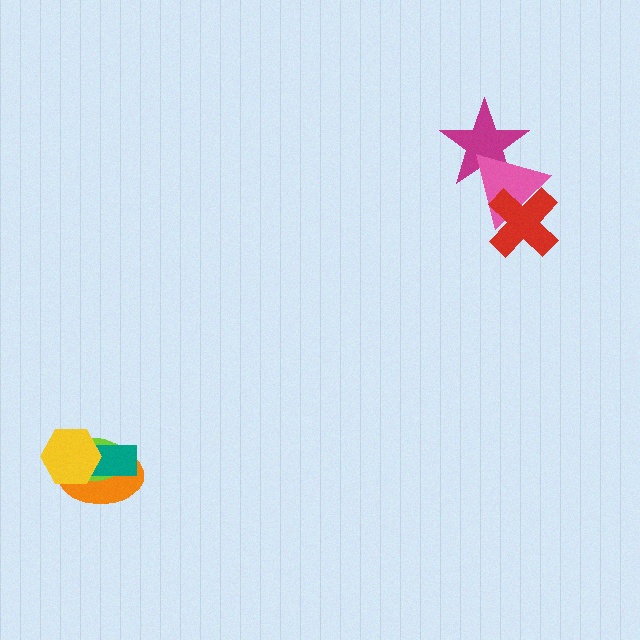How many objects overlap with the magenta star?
1 object overlaps with the magenta star.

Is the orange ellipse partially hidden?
Yes, it is partially covered by another shape.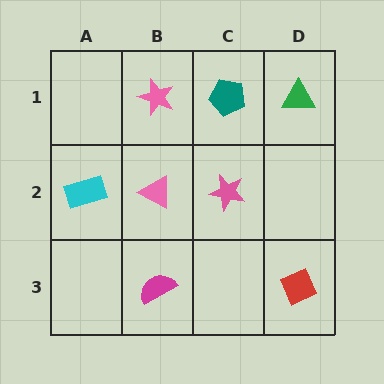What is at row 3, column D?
A red diamond.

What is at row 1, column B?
A pink star.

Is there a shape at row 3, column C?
No, that cell is empty.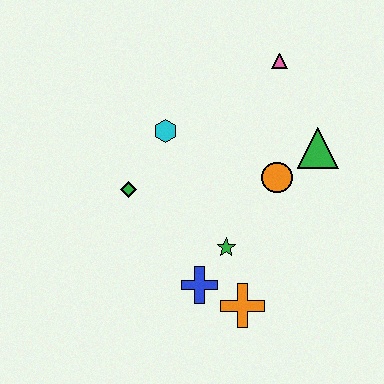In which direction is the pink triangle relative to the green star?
The pink triangle is above the green star.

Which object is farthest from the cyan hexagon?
The orange cross is farthest from the cyan hexagon.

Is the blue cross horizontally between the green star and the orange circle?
No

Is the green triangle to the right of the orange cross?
Yes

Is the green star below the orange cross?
No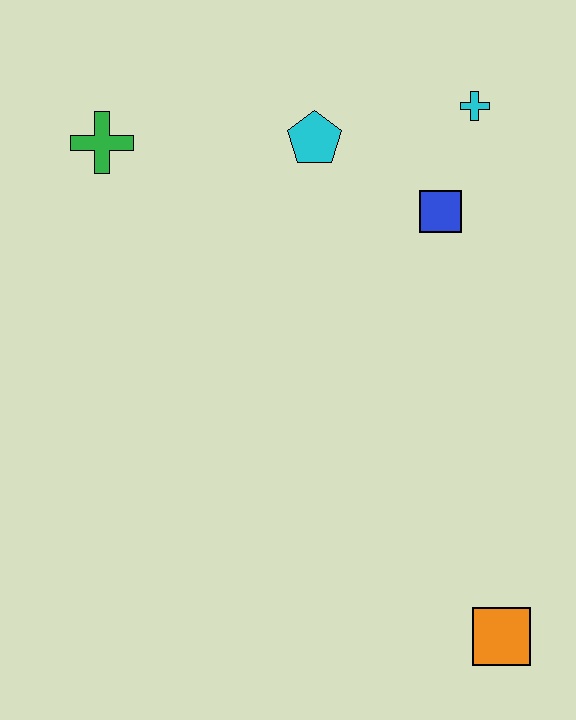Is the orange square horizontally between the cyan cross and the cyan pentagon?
No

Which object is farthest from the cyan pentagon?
The orange square is farthest from the cyan pentagon.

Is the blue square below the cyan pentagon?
Yes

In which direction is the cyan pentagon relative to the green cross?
The cyan pentagon is to the right of the green cross.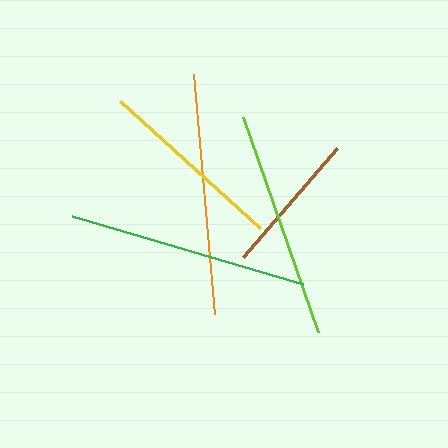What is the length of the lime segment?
The lime segment is approximately 227 pixels long.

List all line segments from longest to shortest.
From longest to shortest: green, orange, lime, yellow, brown.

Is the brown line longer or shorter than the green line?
The green line is longer than the brown line.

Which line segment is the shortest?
The brown line is the shortest at approximately 144 pixels.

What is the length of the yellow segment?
The yellow segment is approximately 189 pixels long.